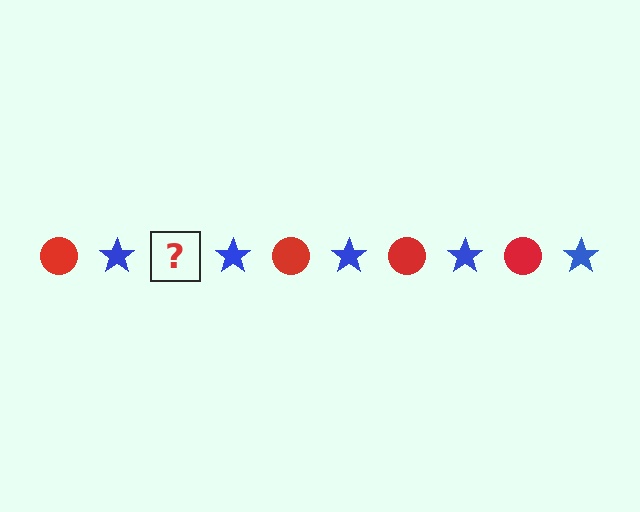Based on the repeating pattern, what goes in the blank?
The blank should be a red circle.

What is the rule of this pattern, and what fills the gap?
The rule is that the pattern alternates between red circle and blue star. The gap should be filled with a red circle.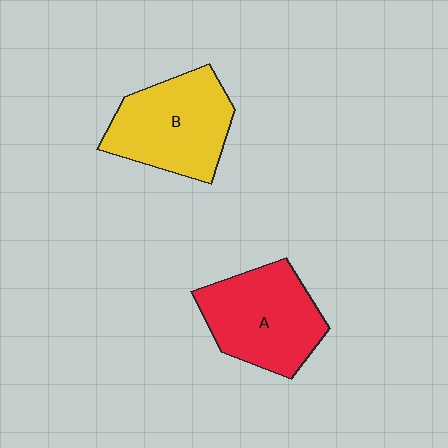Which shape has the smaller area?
Shape A (red).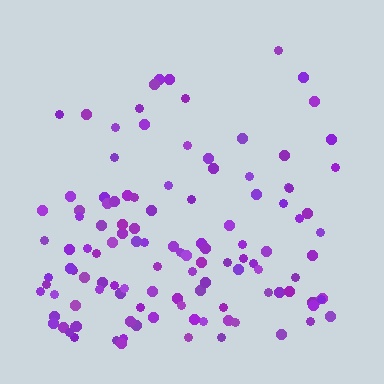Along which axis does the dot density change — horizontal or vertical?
Vertical.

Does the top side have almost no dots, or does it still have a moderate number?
Still a moderate number, just noticeably fewer than the bottom.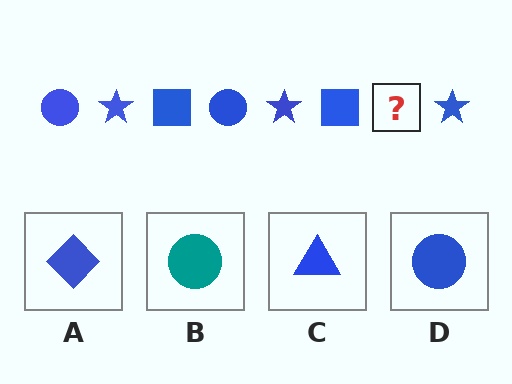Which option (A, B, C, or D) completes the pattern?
D.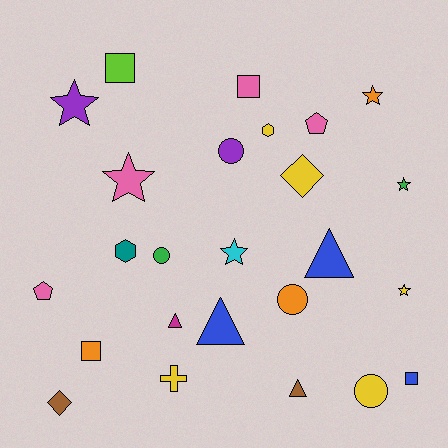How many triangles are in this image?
There are 4 triangles.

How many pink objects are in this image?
There are 4 pink objects.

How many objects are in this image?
There are 25 objects.